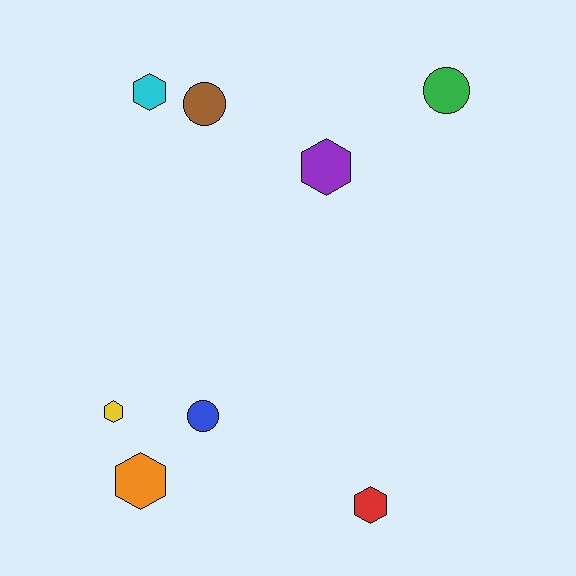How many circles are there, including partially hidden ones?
There are 3 circles.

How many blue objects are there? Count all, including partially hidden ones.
There is 1 blue object.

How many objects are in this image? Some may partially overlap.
There are 8 objects.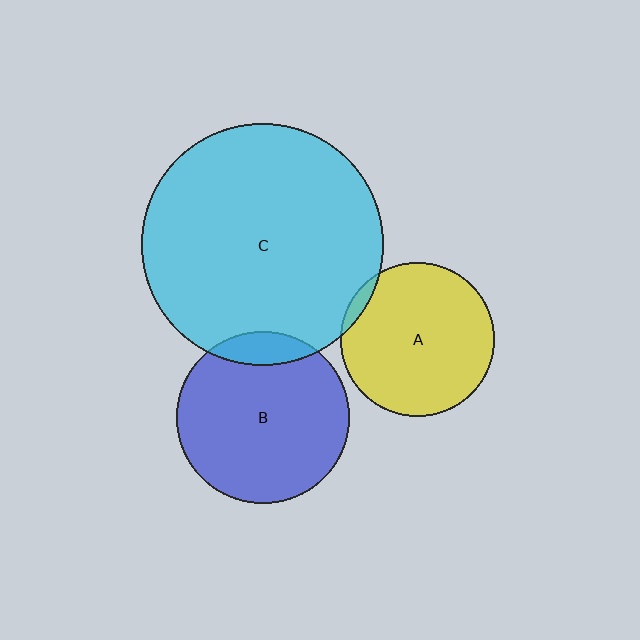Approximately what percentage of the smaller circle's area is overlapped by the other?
Approximately 10%.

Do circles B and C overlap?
Yes.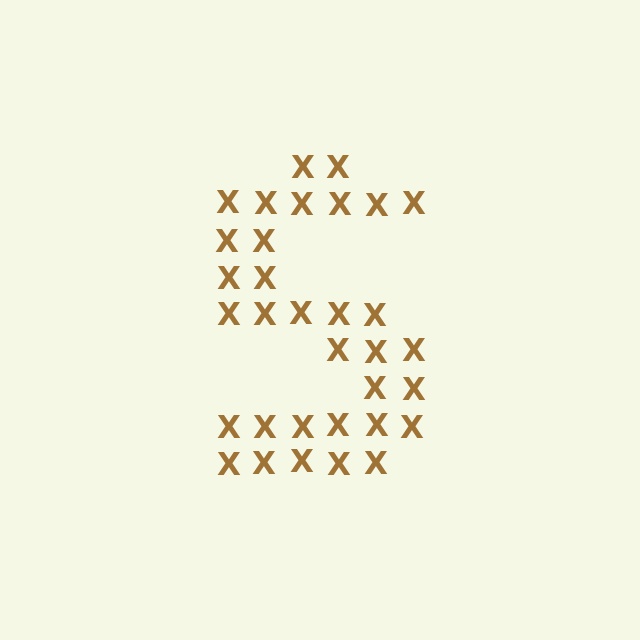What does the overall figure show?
The overall figure shows the letter S.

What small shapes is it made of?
It is made of small letter X's.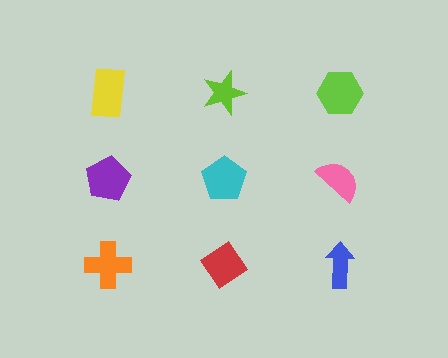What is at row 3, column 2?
A red diamond.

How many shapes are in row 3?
3 shapes.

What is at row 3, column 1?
An orange cross.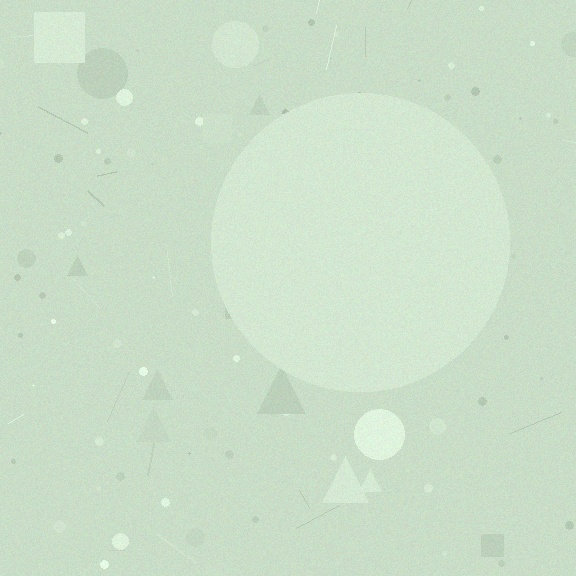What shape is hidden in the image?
A circle is hidden in the image.